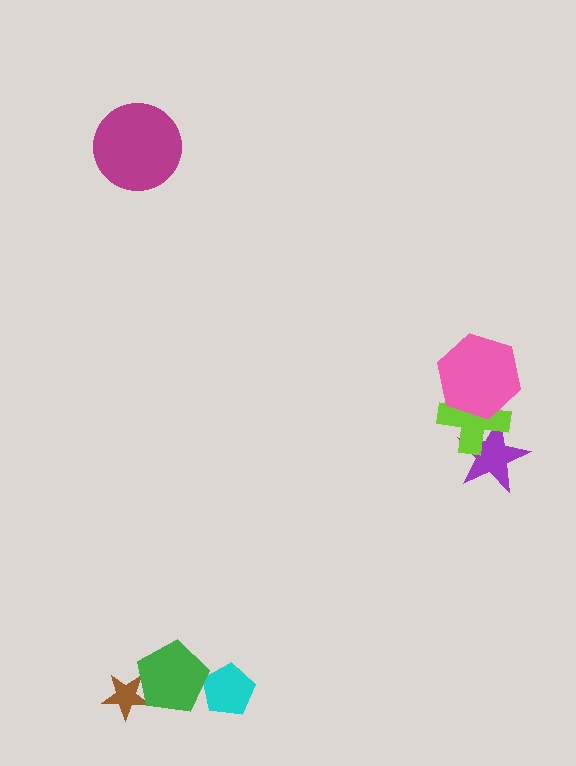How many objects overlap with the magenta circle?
0 objects overlap with the magenta circle.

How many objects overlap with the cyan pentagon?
1 object overlaps with the cyan pentagon.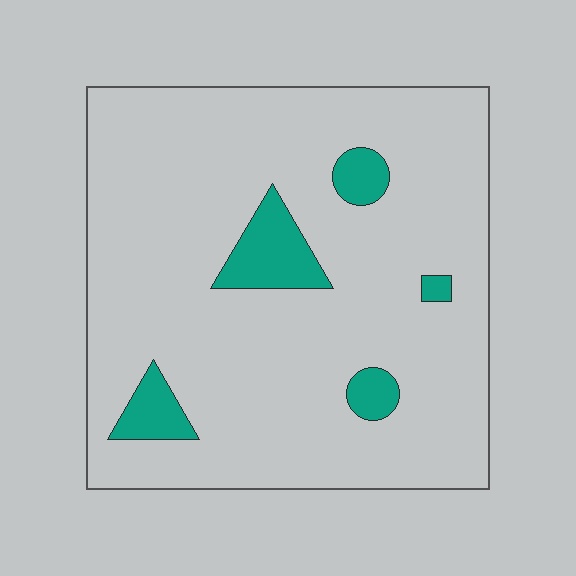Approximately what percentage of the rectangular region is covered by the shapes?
Approximately 10%.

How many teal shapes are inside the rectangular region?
5.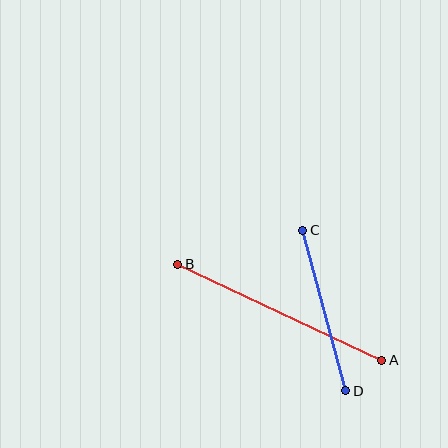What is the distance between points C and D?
The distance is approximately 166 pixels.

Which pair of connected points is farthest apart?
Points A and B are farthest apart.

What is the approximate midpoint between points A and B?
The midpoint is at approximately (280, 312) pixels.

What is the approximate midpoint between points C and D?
The midpoint is at approximately (324, 310) pixels.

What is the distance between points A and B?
The distance is approximately 225 pixels.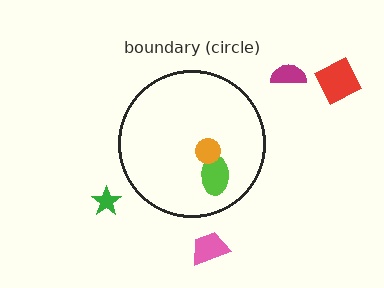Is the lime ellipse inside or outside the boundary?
Inside.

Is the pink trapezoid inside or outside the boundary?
Outside.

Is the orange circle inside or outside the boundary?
Inside.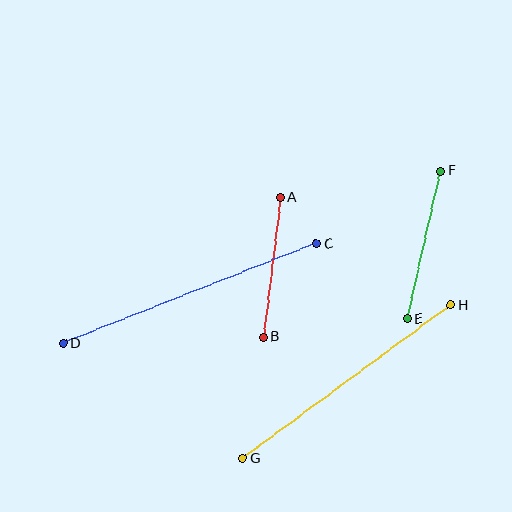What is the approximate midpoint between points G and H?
The midpoint is at approximately (347, 382) pixels.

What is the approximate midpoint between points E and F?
The midpoint is at approximately (424, 245) pixels.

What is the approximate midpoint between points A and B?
The midpoint is at approximately (272, 267) pixels.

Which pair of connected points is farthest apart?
Points C and D are farthest apart.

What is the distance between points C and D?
The distance is approximately 273 pixels.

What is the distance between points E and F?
The distance is approximately 152 pixels.